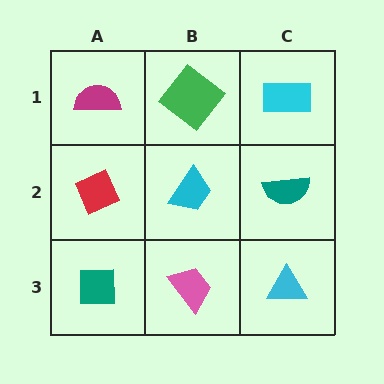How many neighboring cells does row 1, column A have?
2.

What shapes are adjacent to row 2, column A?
A magenta semicircle (row 1, column A), a teal square (row 3, column A), a cyan trapezoid (row 2, column B).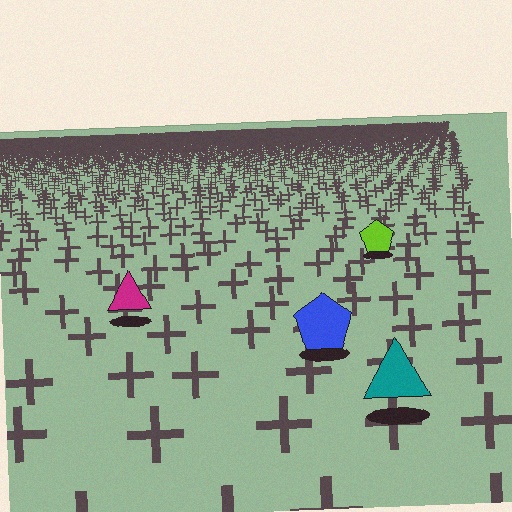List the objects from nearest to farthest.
From nearest to farthest: the teal triangle, the blue pentagon, the magenta triangle, the lime pentagon.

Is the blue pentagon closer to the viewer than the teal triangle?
No. The teal triangle is closer — you can tell from the texture gradient: the ground texture is coarser near it.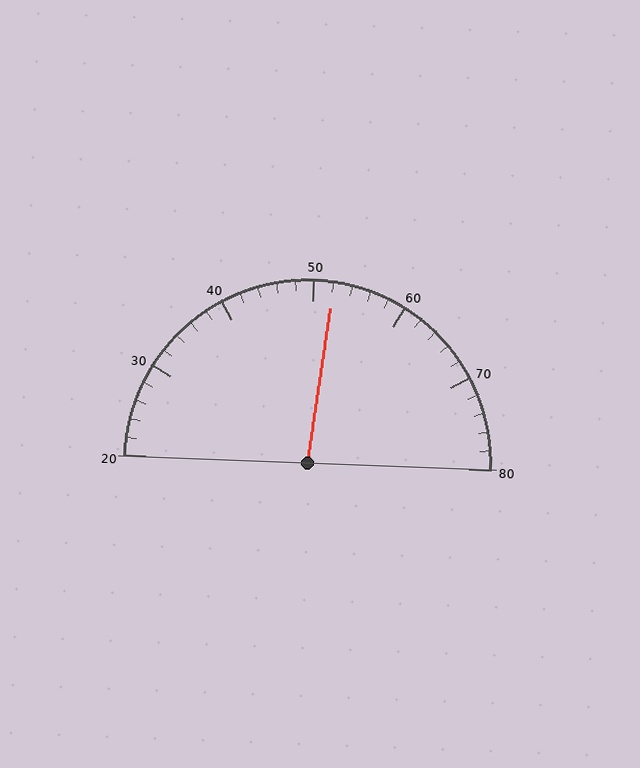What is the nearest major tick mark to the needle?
The nearest major tick mark is 50.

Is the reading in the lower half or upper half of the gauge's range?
The reading is in the upper half of the range (20 to 80).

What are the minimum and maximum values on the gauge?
The gauge ranges from 20 to 80.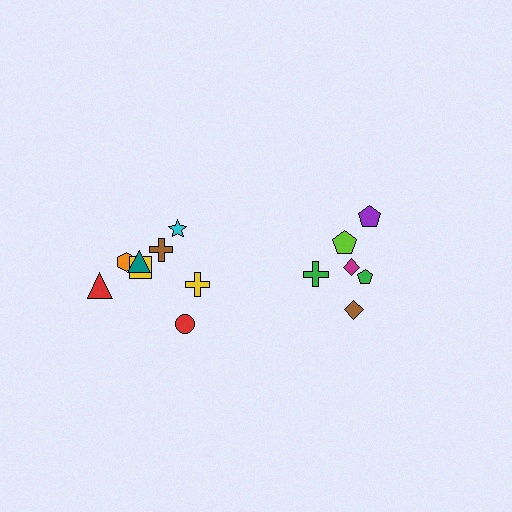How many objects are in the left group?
There are 8 objects.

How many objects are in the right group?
There are 6 objects.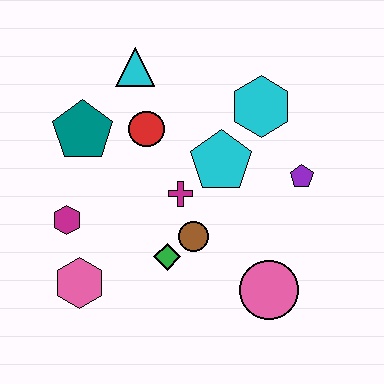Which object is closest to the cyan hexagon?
The cyan pentagon is closest to the cyan hexagon.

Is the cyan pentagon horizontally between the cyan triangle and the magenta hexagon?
No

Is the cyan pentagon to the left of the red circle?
No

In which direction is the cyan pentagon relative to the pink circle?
The cyan pentagon is above the pink circle.